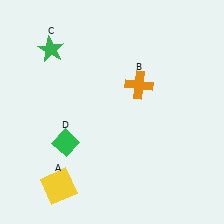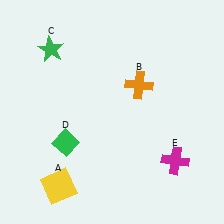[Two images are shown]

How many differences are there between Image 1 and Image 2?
There is 1 difference between the two images.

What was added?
A magenta cross (E) was added in Image 2.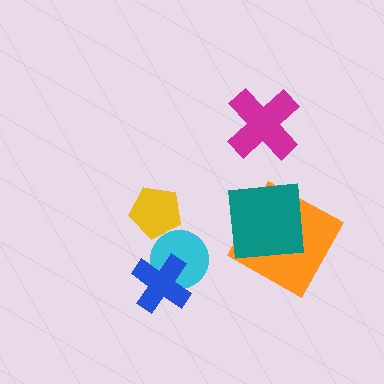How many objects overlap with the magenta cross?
0 objects overlap with the magenta cross.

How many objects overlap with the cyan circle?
1 object overlaps with the cyan circle.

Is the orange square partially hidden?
Yes, it is partially covered by another shape.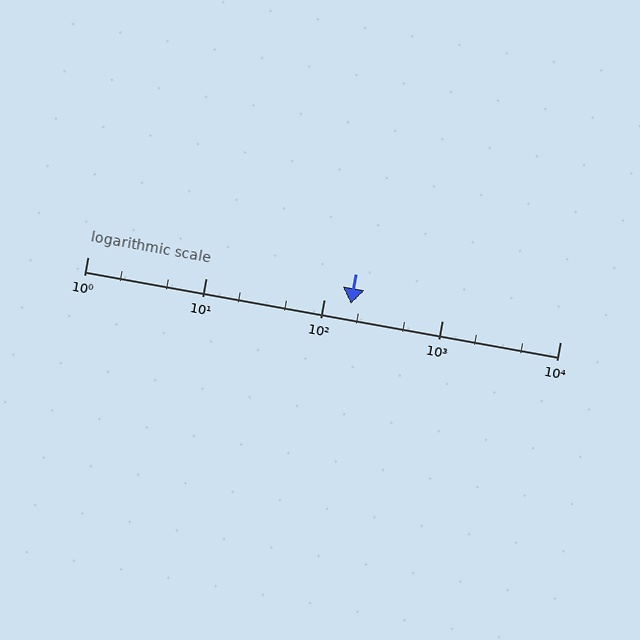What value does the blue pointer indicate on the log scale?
The pointer indicates approximately 170.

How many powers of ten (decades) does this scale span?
The scale spans 4 decades, from 1 to 10000.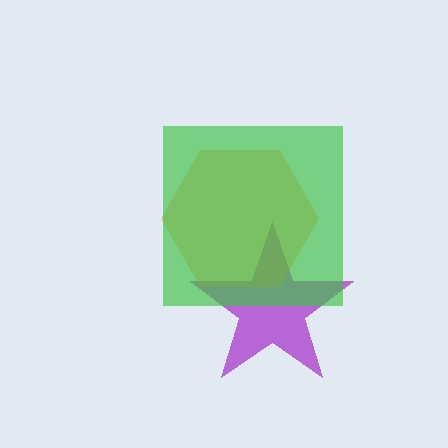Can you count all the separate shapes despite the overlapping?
Yes, there are 3 separate shapes.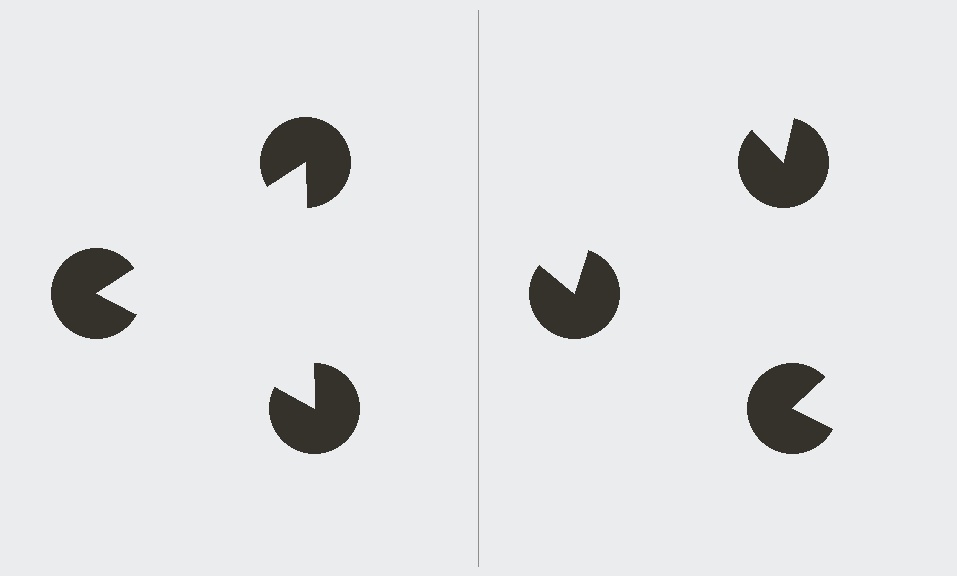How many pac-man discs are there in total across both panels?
6 — 3 on each side.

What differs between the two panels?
The pac-man discs are positioned identically on both sides; only the wedge orientations differ. On the left they align to a triangle; on the right they are misaligned.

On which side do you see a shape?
An illusory triangle appears on the left side. On the right side the wedge cuts are rotated, so no coherent shape forms.